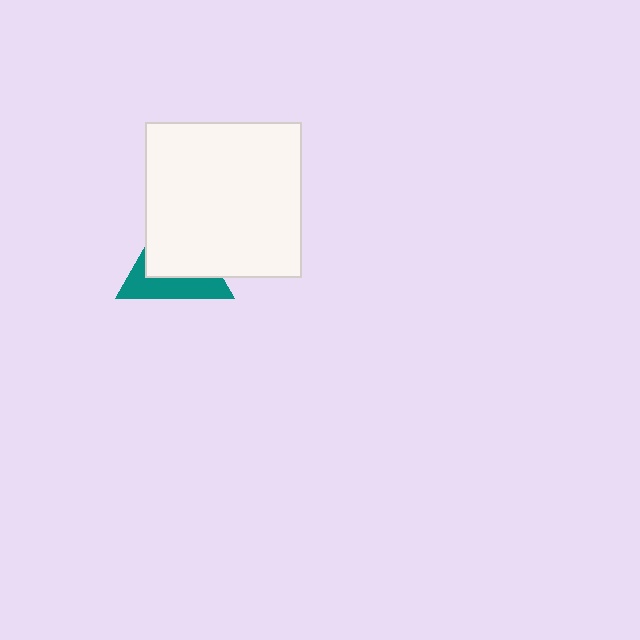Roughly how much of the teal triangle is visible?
A small part of it is visible (roughly 42%).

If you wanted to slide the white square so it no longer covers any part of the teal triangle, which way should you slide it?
Slide it toward the upper-right — that is the most direct way to separate the two shapes.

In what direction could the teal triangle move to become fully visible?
The teal triangle could move toward the lower-left. That would shift it out from behind the white square entirely.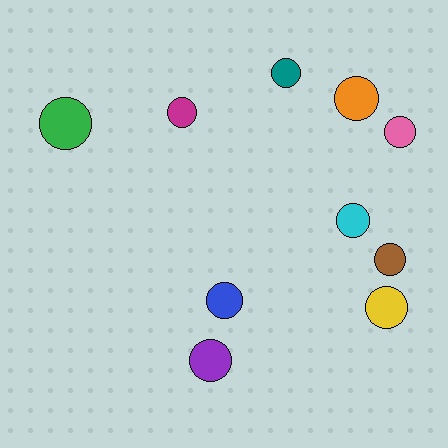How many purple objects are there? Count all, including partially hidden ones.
There is 1 purple object.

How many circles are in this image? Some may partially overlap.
There are 10 circles.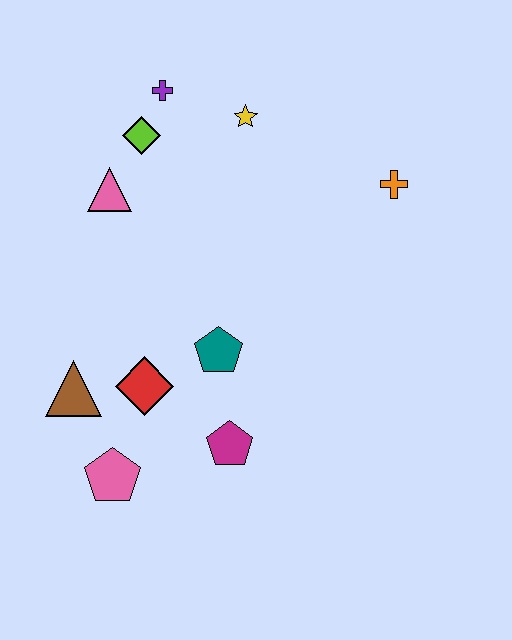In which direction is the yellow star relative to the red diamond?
The yellow star is above the red diamond.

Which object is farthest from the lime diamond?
The pink pentagon is farthest from the lime diamond.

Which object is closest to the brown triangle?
The red diamond is closest to the brown triangle.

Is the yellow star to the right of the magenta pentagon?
Yes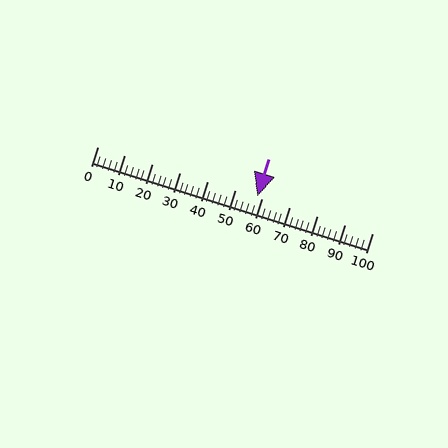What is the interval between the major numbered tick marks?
The major tick marks are spaced 10 units apart.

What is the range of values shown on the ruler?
The ruler shows values from 0 to 100.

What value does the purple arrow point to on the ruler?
The purple arrow points to approximately 58.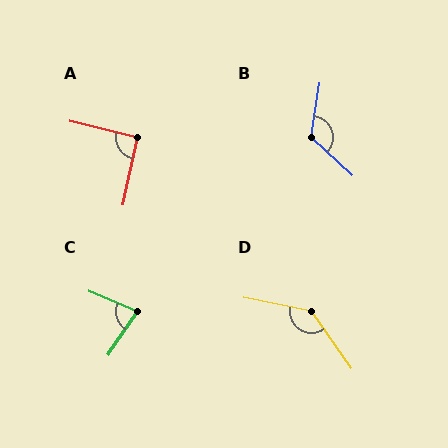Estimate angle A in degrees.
Approximately 92 degrees.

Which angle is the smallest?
C, at approximately 79 degrees.